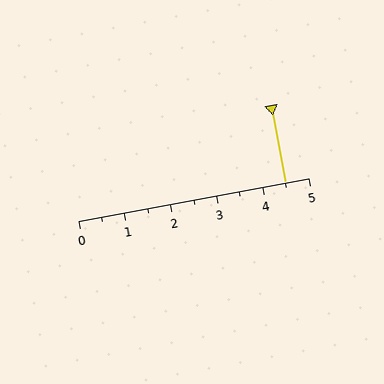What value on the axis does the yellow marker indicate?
The marker indicates approximately 4.5.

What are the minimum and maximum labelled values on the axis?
The axis runs from 0 to 5.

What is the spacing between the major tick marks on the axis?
The major ticks are spaced 1 apart.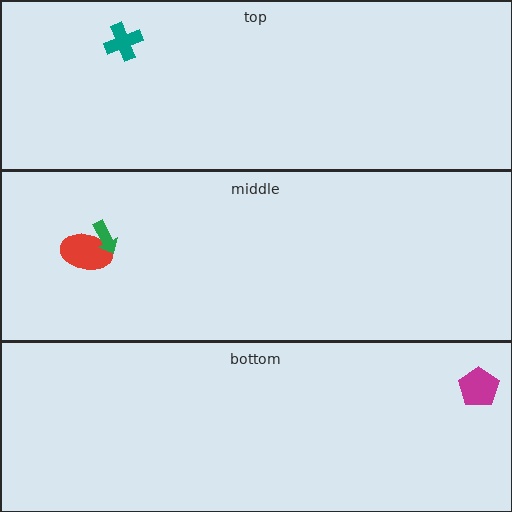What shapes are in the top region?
The teal cross.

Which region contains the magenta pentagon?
The bottom region.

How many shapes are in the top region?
1.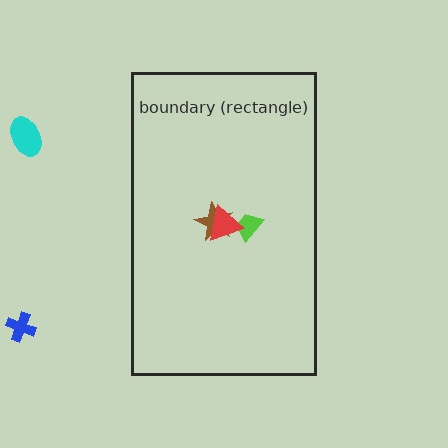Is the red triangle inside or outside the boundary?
Inside.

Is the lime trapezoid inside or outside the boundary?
Inside.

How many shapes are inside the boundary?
3 inside, 2 outside.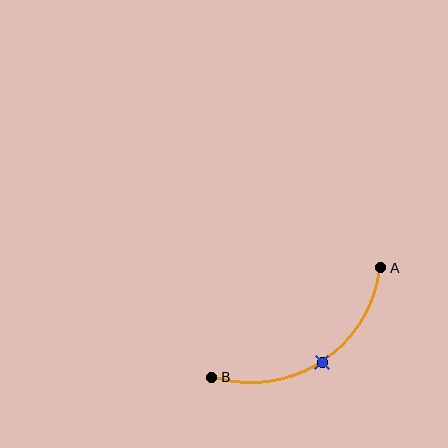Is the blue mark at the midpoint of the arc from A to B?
Yes. The blue mark lies on the arc at equal arc-length from both A and B — it is the arc midpoint.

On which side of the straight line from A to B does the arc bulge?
The arc bulges below the straight line connecting A and B.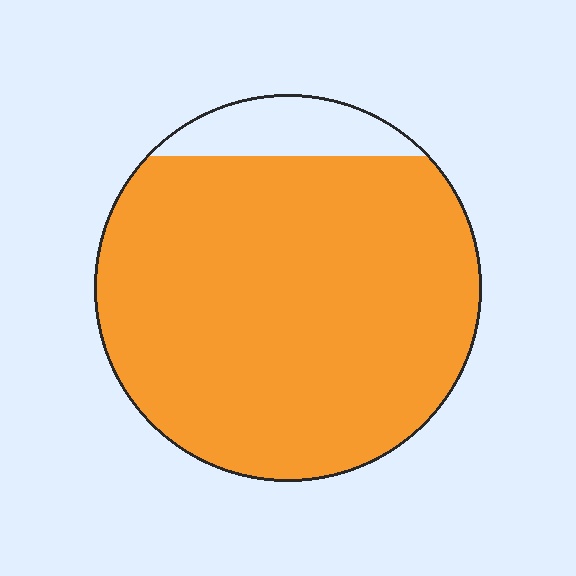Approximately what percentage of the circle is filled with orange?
Approximately 90%.